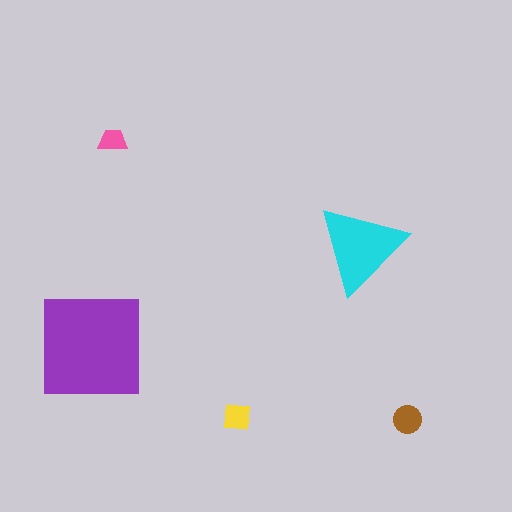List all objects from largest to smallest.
The purple square, the cyan triangle, the brown circle, the yellow square, the pink trapezoid.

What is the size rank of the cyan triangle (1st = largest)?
2nd.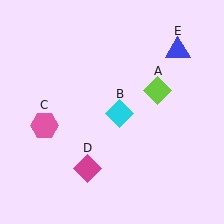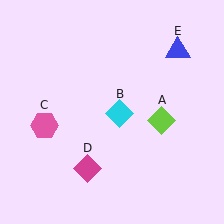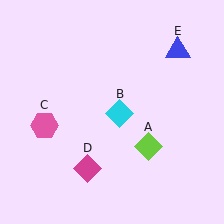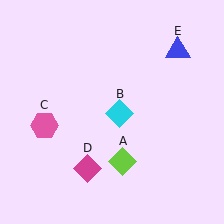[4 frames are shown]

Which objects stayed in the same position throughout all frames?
Cyan diamond (object B) and pink hexagon (object C) and magenta diamond (object D) and blue triangle (object E) remained stationary.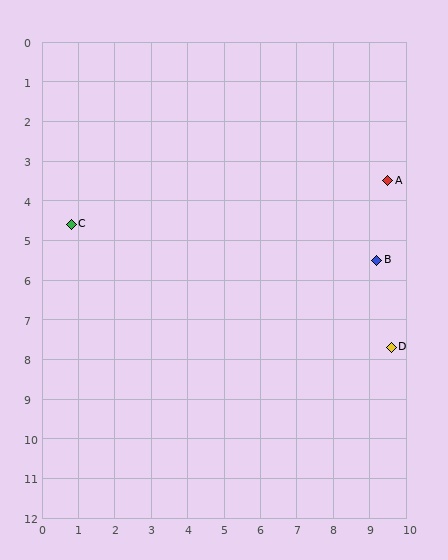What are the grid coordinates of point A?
Point A is at approximately (9.5, 3.5).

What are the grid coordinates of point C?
Point C is at approximately (0.8, 4.6).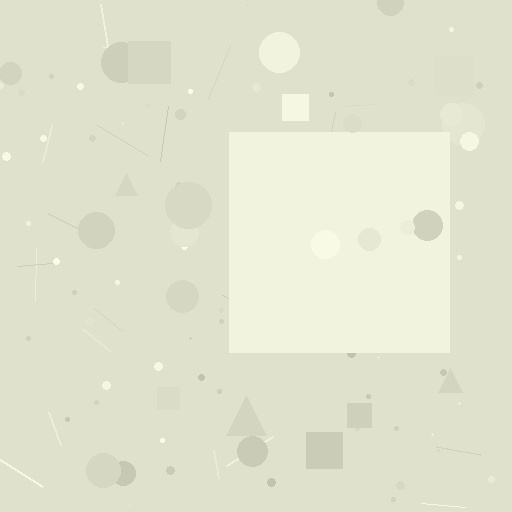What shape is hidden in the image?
A square is hidden in the image.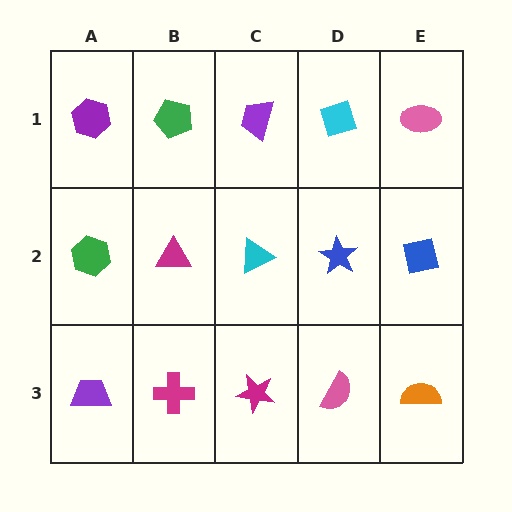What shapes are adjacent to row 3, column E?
A blue square (row 2, column E), a pink semicircle (row 3, column D).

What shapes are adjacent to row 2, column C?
A purple trapezoid (row 1, column C), a magenta star (row 3, column C), a magenta triangle (row 2, column B), a blue star (row 2, column D).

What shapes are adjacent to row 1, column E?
A blue square (row 2, column E), a cyan diamond (row 1, column D).